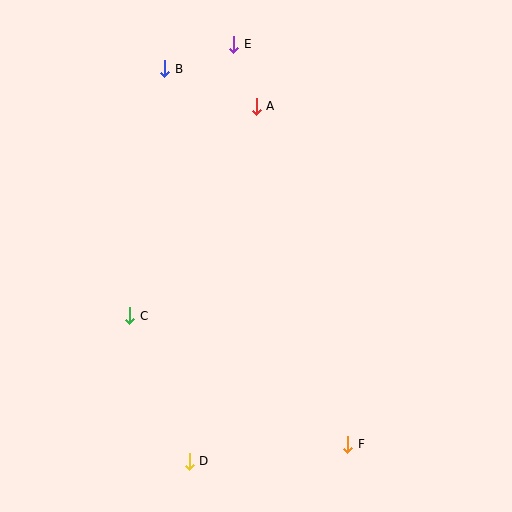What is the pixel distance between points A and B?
The distance between A and B is 99 pixels.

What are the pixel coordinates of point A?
Point A is at (256, 106).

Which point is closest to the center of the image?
Point C at (130, 316) is closest to the center.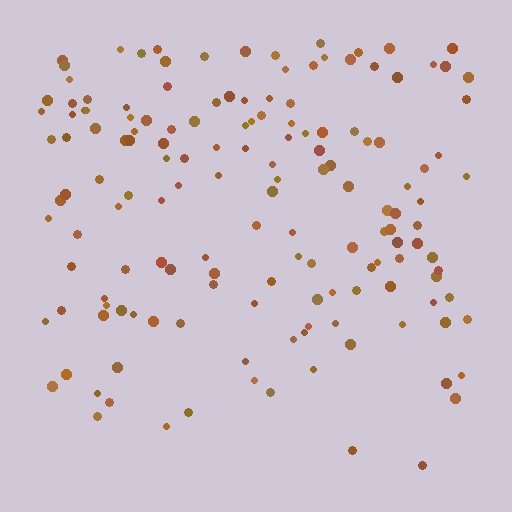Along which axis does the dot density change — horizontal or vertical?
Vertical.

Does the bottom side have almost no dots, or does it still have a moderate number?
Still a moderate number, just noticeably fewer than the top.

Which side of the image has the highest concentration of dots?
The top.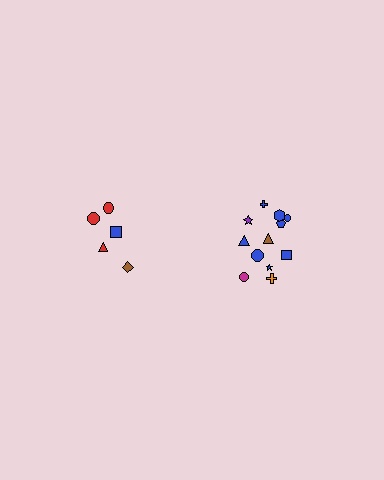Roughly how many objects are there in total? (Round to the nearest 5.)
Roughly 15 objects in total.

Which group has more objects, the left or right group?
The right group.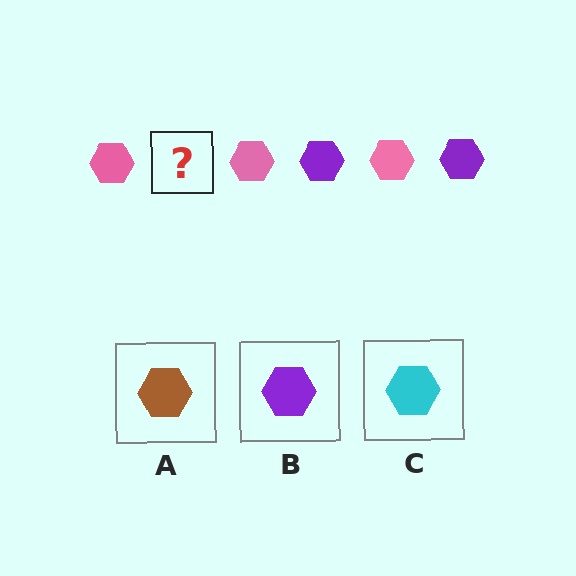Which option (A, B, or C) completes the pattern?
B.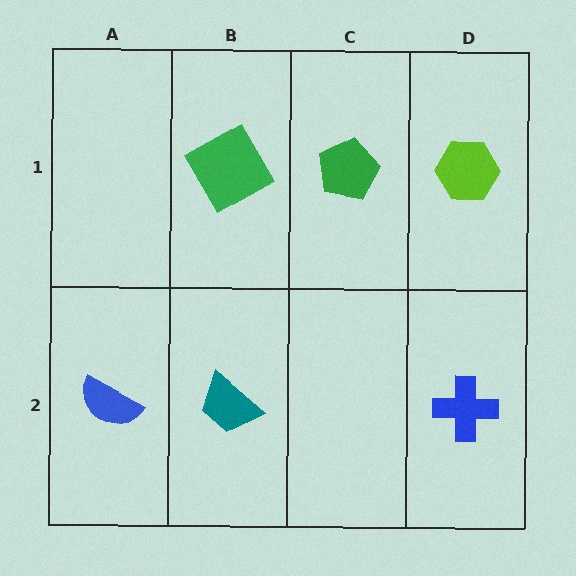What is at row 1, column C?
A green pentagon.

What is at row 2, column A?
A blue semicircle.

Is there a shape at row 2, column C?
No, that cell is empty.